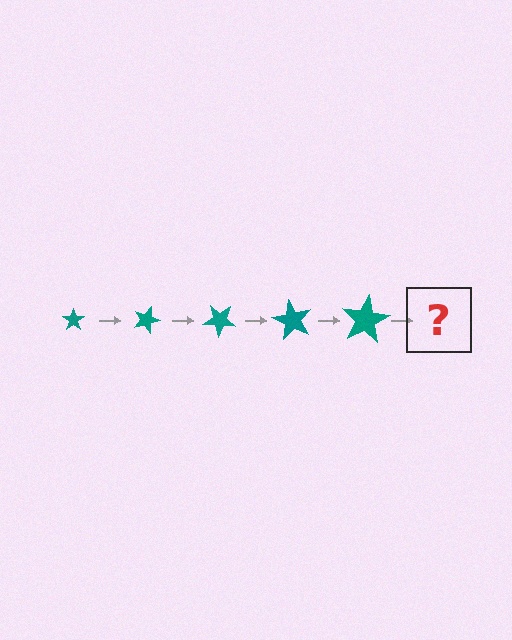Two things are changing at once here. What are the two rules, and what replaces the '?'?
The two rules are that the star grows larger each step and it rotates 20 degrees each step. The '?' should be a star, larger than the previous one and rotated 100 degrees from the start.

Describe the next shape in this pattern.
It should be a star, larger than the previous one and rotated 100 degrees from the start.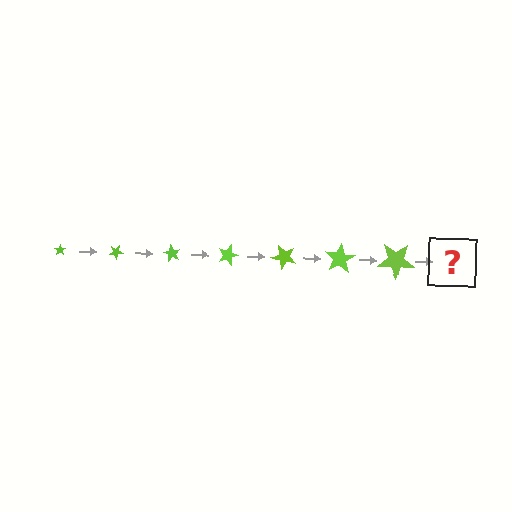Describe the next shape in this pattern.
It should be a star, larger than the previous one and rotated 210 degrees from the start.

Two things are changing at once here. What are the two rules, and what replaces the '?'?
The two rules are that the star grows larger each step and it rotates 30 degrees each step. The '?' should be a star, larger than the previous one and rotated 210 degrees from the start.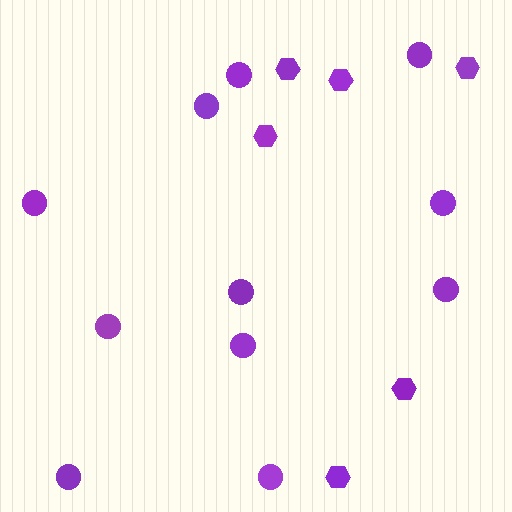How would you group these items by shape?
There are 2 groups: one group of hexagons (6) and one group of circles (11).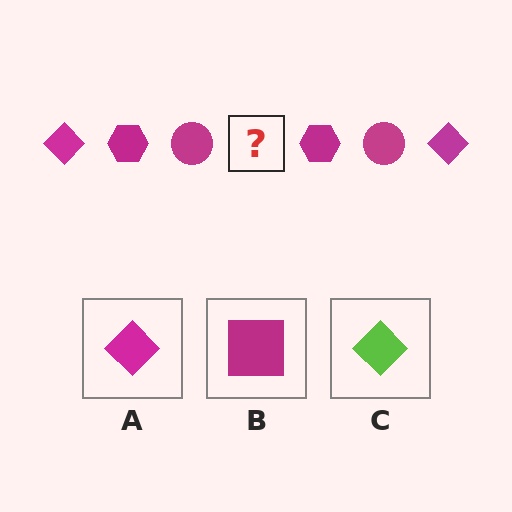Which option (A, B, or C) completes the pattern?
A.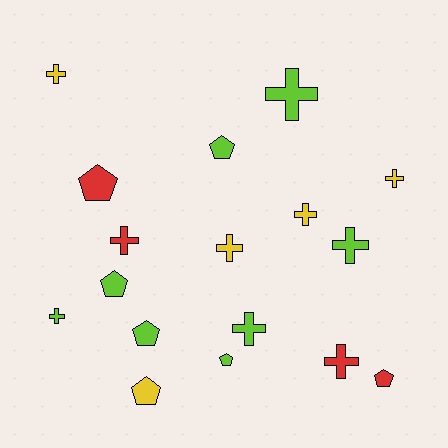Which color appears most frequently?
Lime, with 8 objects.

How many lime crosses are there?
There are 4 lime crosses.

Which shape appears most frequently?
Cross, with 10 objects.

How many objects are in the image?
There are 17 objects.